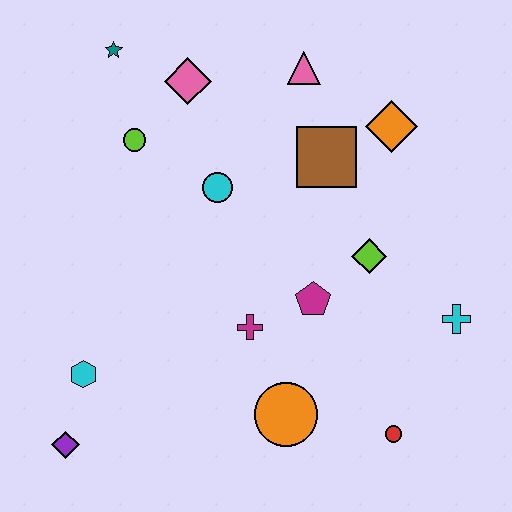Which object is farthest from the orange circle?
The teal star is farthest from the orange circle.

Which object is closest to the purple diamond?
The cyan hexagon is closest to the purple diamond.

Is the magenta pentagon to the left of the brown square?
Yes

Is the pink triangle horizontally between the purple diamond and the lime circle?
No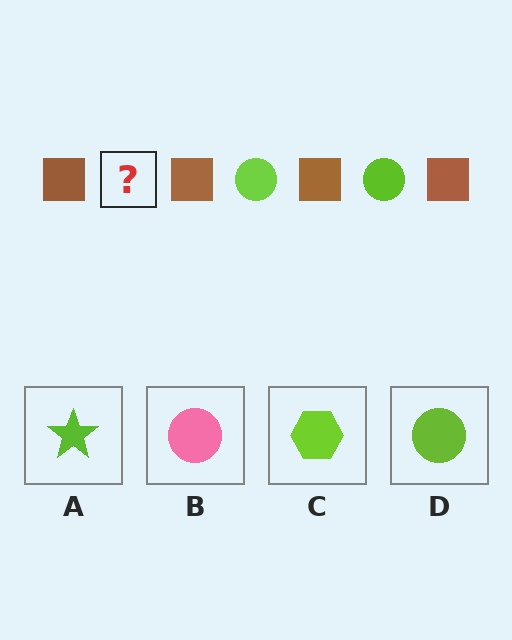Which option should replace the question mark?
Option D.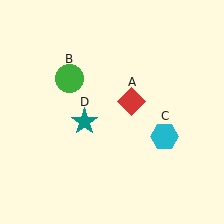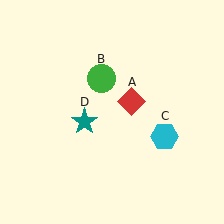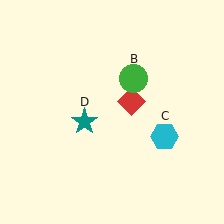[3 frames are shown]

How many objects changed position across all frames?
1 object changed position: green circle (object B).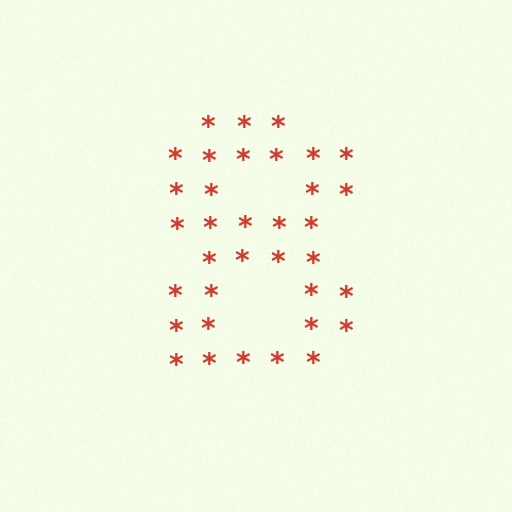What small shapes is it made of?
It is made of small asterisks.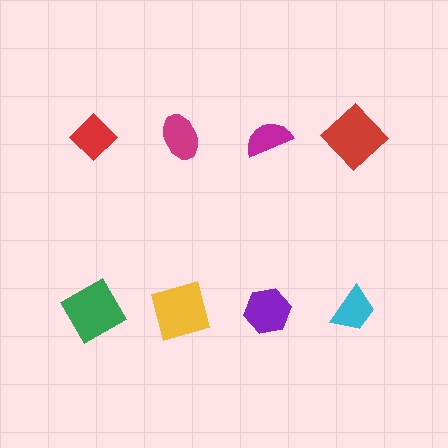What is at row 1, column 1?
A red diamond.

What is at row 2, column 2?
A yellow square.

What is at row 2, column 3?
A purple hexagon.